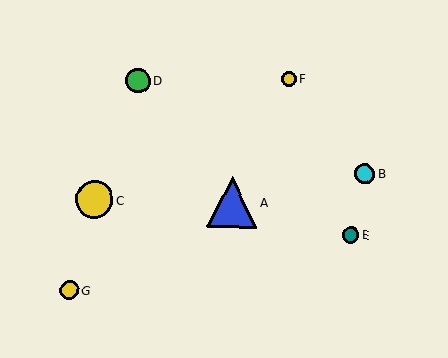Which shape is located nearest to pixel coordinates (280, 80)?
The yellow circle (labeled F) at (289, 79) is nearest to that location.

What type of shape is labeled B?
Shape B is a cyan circle.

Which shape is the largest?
The blue triangle (labeled A) is the largest.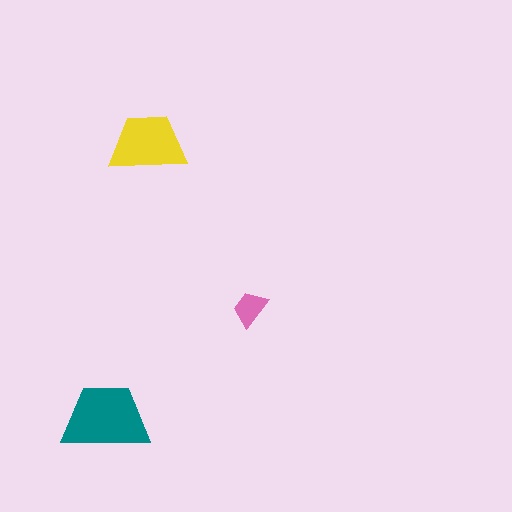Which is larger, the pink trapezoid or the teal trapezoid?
The teal one.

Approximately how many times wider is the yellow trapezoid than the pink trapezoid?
About 2 times wider.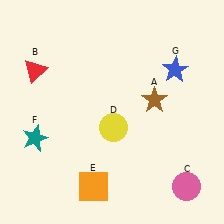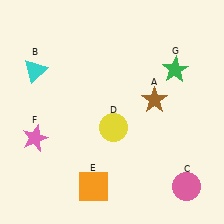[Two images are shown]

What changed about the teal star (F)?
In Image 1, F is teal. In Image 2, it changed to pink.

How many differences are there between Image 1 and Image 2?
There are 3 differences between the two images.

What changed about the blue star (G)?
In Image 1, G is blue. In Image 2, it changed to green.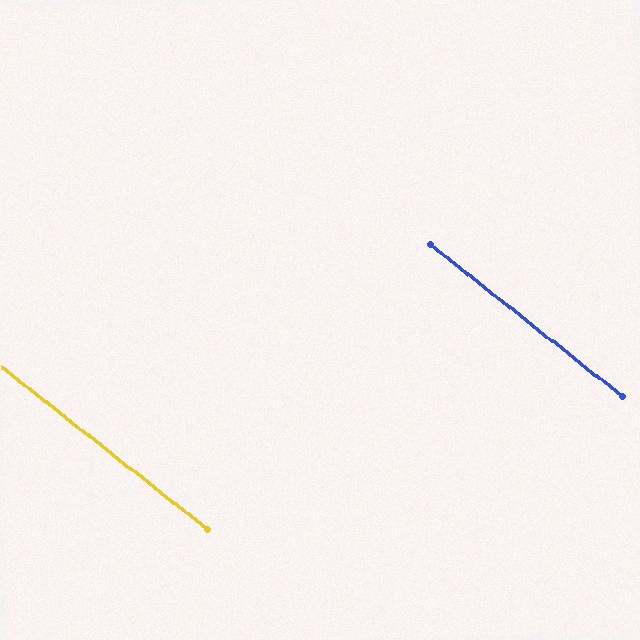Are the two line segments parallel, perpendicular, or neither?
Parallel — their directions differ by only 0.1°.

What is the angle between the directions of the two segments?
Approximately 0 degrees.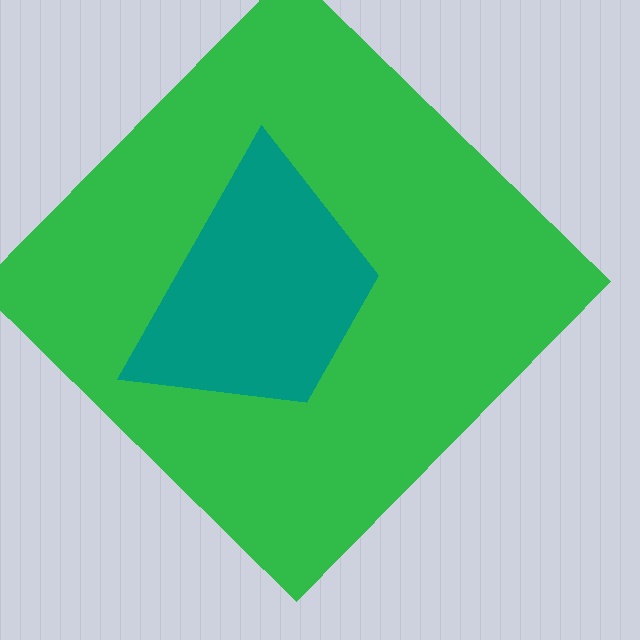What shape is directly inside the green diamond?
The teal trapezoid.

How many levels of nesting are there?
2.